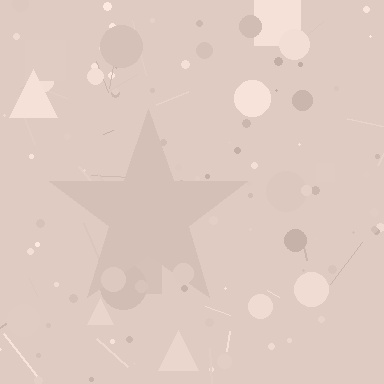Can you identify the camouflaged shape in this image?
The camouflaged shape is a star.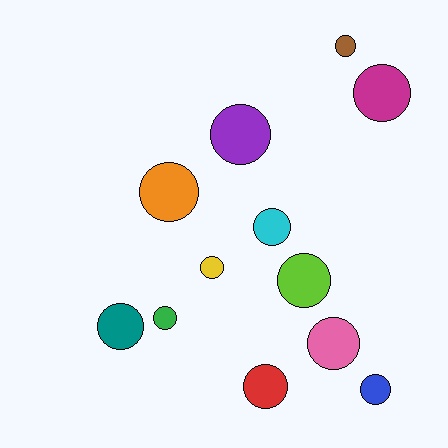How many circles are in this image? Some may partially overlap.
There are 12 circles.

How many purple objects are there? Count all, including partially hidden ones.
There is 1 purple object.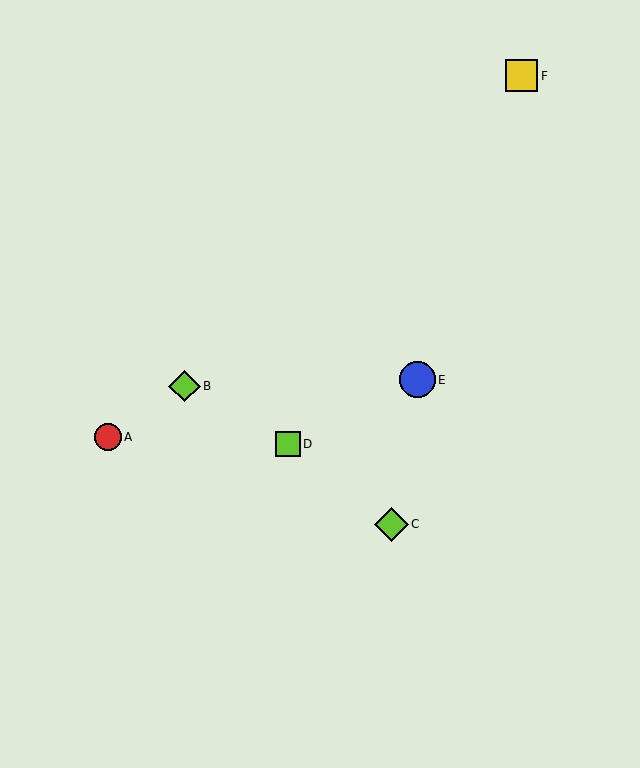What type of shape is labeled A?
Shape A is a red circle.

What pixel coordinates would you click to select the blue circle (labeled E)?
Click at (417, 380) to select the blue circle E.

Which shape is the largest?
The blue circle (labeled E) is the largest.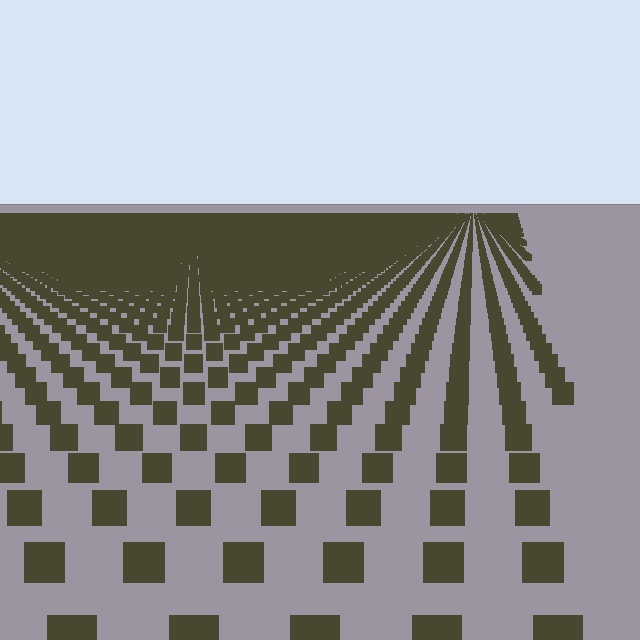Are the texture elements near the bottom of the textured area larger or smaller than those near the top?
Larger. Near the bottom, elements are closer to the viewer and appear at a bigger on-screen size.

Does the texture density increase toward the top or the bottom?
Density increases toward the top.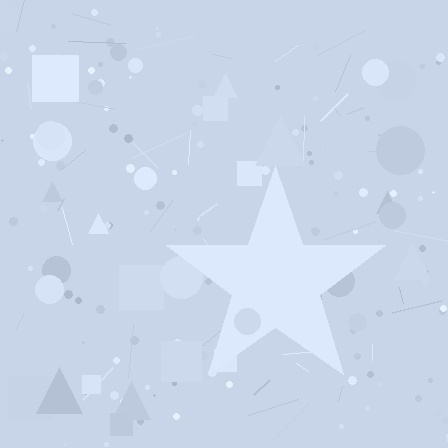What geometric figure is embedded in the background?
A star is embedded in the background.